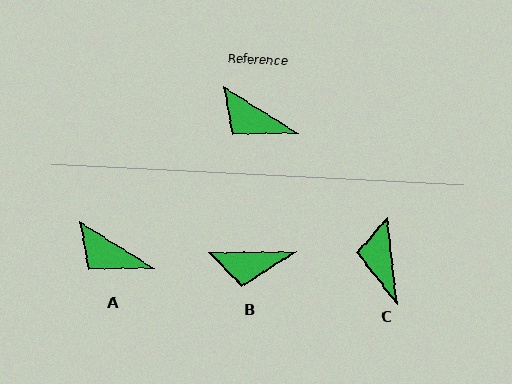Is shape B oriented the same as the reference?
No, it is off by about 33 degrees.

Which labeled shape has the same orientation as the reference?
A.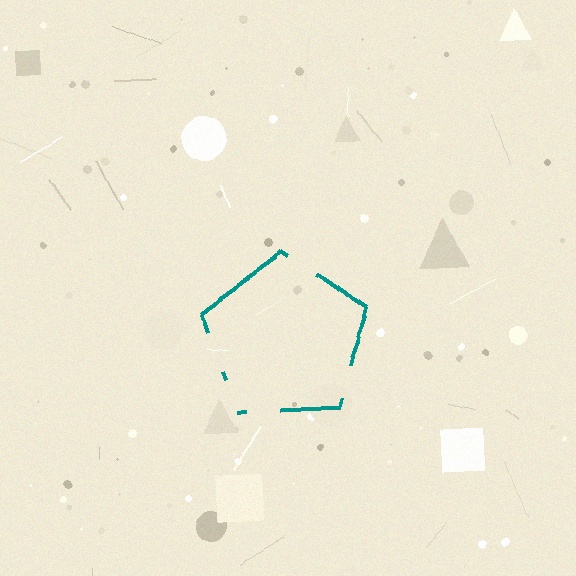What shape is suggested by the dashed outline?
The dashed outline suggests a pentagon.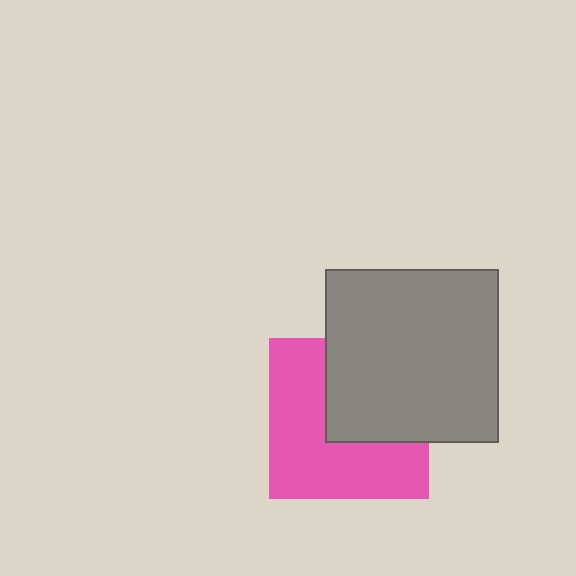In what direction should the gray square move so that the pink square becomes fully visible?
The gray square should move toward the upper-right. That is the shortest direction to clear the overlap and leave the pink square fully visible.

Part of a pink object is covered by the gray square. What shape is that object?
It is a square.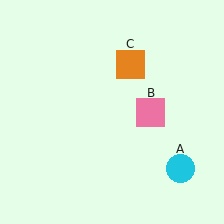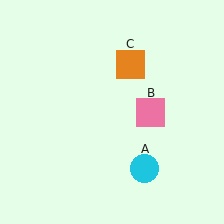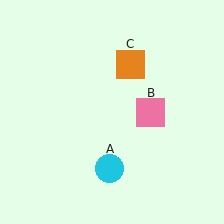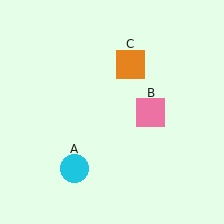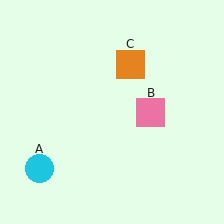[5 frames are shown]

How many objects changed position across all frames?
1 object changed position: cyan circle (object A).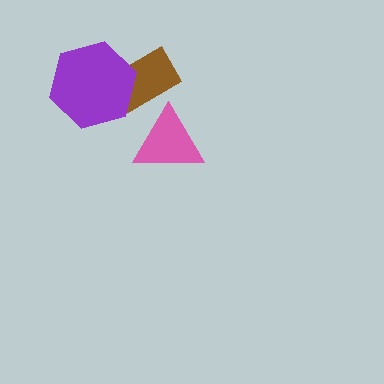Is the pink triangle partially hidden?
No, no other shape covers it.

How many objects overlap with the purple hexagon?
1 object overlaps with the purple hexagon.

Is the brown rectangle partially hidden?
Yes, it is partially covered by another shape.